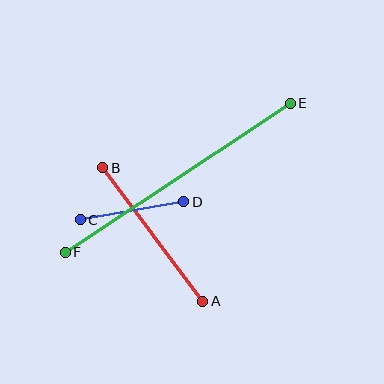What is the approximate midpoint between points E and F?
The midpoint is at approximately (178, 178) pixels.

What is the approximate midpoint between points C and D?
The midpoint is at approximately (132, 211) pixels.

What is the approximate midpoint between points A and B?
The midpoint is at approximately (153, 234) pixels.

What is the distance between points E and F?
The distance is approximately 270 pixels.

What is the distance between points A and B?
The distance is approximately 167 pixels.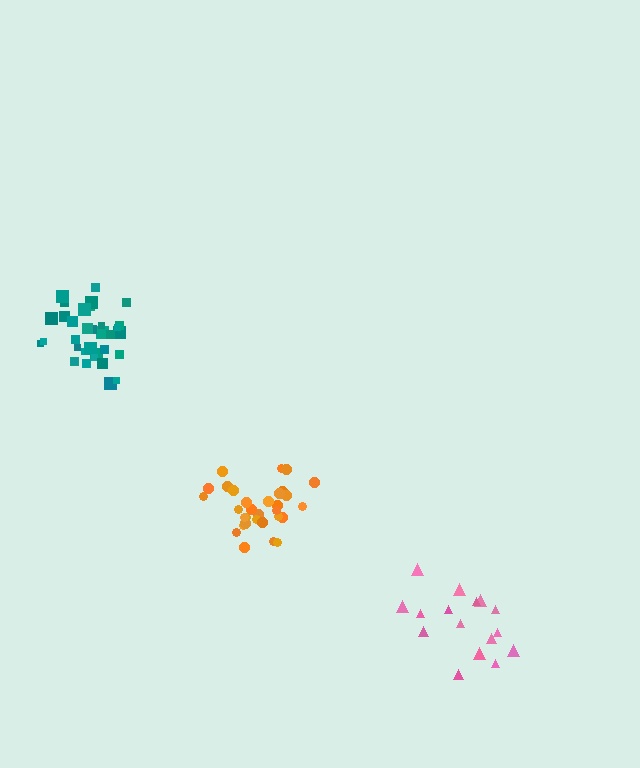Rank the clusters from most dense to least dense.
teal, orange, pink.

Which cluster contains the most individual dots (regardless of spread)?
Teal (34).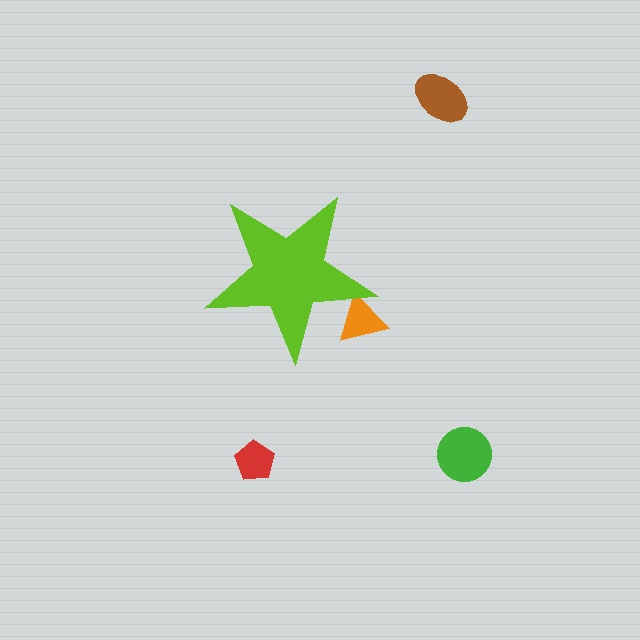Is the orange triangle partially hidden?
Yes, the orange triangle is partially hidden behind the lime star.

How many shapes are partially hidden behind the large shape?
1 shape is partially hidden.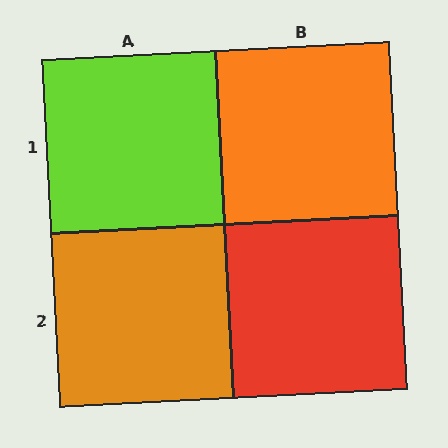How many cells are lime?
1 cell is lime.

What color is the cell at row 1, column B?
Orange.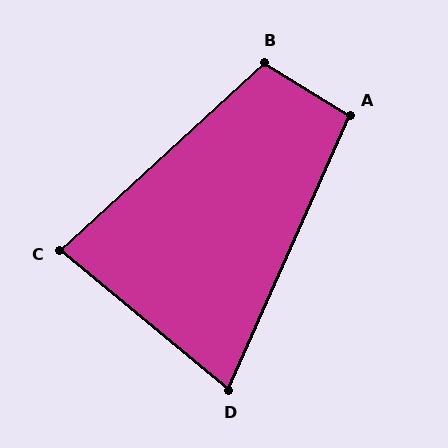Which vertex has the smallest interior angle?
D, at approximately 74 degrees.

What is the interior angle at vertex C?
Approximately 82 degrees (acute).